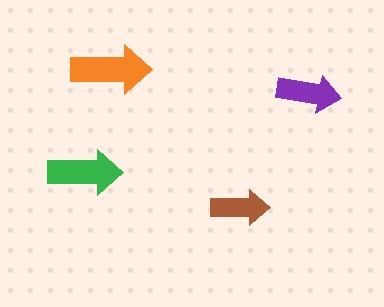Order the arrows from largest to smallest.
the orange one, the green one, the purple one, the brown one.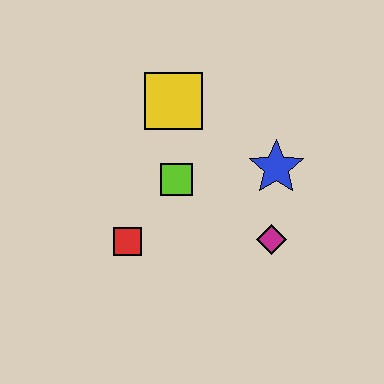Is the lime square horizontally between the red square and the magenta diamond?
Yes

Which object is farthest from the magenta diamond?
The yellow square is farthest from the magenta diamond.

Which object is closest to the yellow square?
The lime square is closest to the yellow square.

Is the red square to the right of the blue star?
No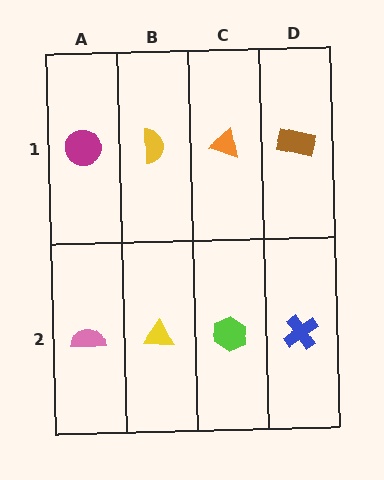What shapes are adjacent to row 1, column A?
A pink semicircle (row 2, column A), a yellow semicircle (row 1, column B).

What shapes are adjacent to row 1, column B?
A yellow triangle (row 2, column B), a magenta circle (row 1, column A), an orange triangle (row 1, column C).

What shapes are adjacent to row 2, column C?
An orange triangle (row 1, column C), a yellow triangle (row 2, column B), a blue cross (row 2, column D).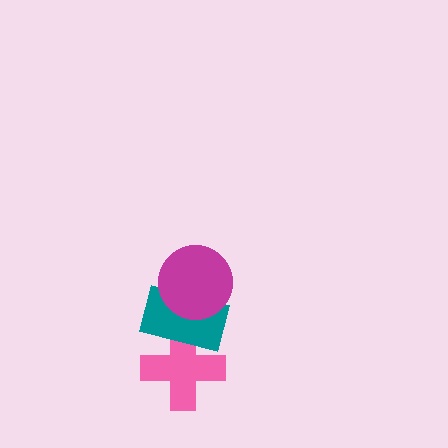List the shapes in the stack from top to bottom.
From top to bottom: the magenta circle, the teal rectangle, the pink cross.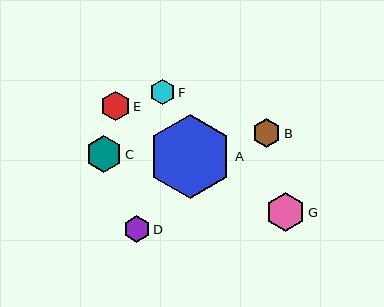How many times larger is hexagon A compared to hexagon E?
Hexagon A is approximately 2.9 times the size of hexagon E.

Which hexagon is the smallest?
Hexagon F is the smallest with a size of approximately 26 pixels.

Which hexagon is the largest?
Hexagon A is the largest with a size of approximately 84 pixels.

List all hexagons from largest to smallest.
From largest to smallest: A, G, C, E, B, D, F.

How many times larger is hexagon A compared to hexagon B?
Hexagon A is approximately 2.9 times the size of hexagon B.